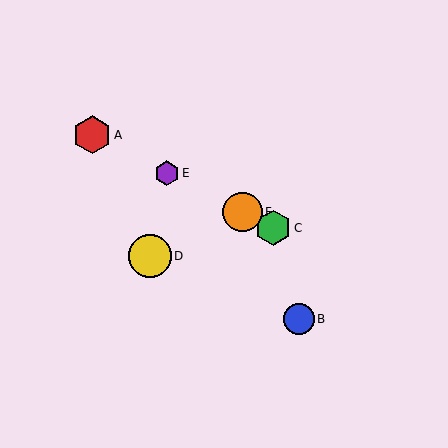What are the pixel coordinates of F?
Object F is at (242, 212).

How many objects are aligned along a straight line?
4 objects (A, C, E, F) are aligned along a straight line.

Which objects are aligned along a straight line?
Objects A, C, E, F are aligned along a straight line.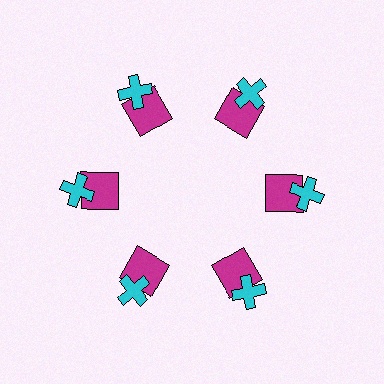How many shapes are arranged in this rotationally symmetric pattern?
There are 12 shapes, arranged in 6 groups of 2.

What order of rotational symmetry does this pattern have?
This pattern has 6-fold rotational symmetry.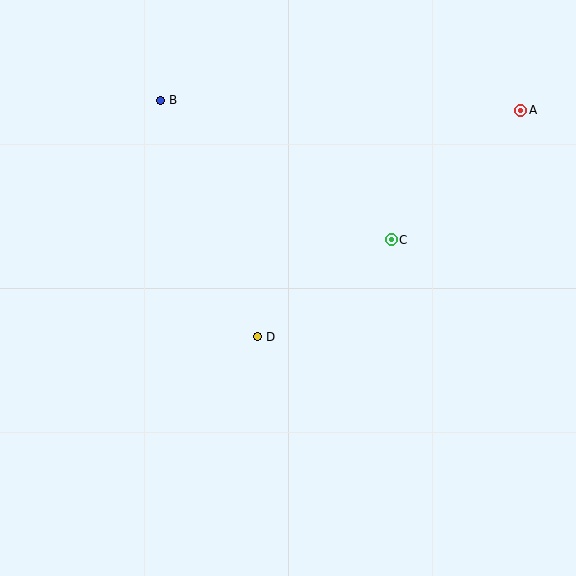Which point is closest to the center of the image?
Point D at (258, 337) is closest to the center.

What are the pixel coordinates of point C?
Point C is at (391, 240).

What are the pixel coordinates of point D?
Point D is at (258, 337).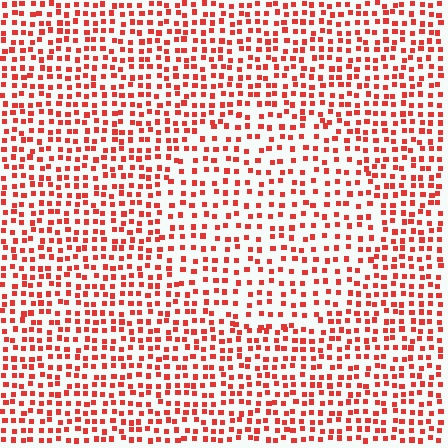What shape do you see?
I see a circle.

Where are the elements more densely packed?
The elements are more densely packed outside the circle boundary.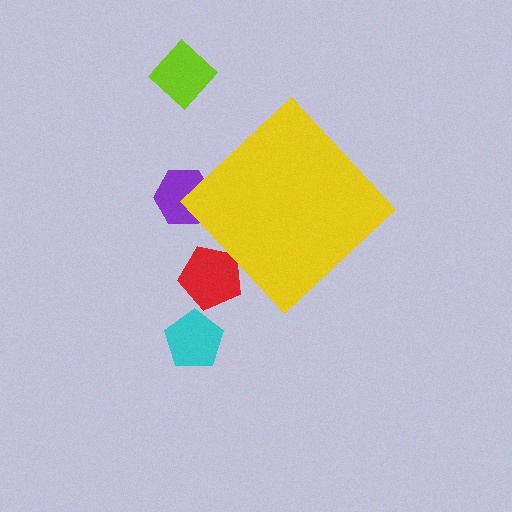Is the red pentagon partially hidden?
Yes, the red pentagon is partially hidden behind the yellow diamond.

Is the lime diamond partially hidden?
No, the lime diamond is fully visible.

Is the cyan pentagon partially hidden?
No, the cyan pentagon is fully visible.